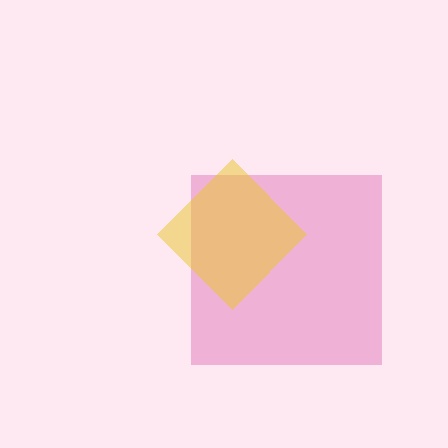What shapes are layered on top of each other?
The layered shapes are: a pink square, a yellow diamond.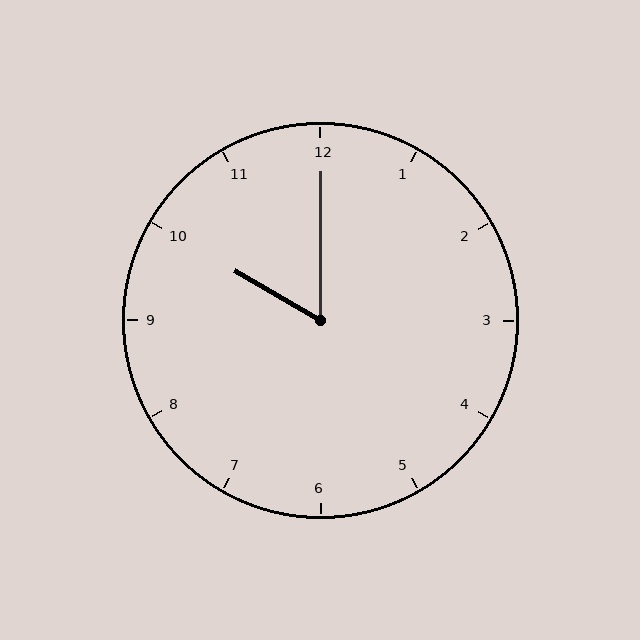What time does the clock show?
10:00.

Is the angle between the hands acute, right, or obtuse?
It is acute.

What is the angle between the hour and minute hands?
Approximately 60 degrees.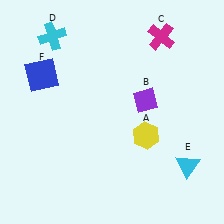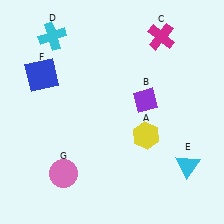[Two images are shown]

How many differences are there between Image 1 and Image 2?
There is 1 difference between the two images.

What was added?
A pink circle (G) was added in Image 2.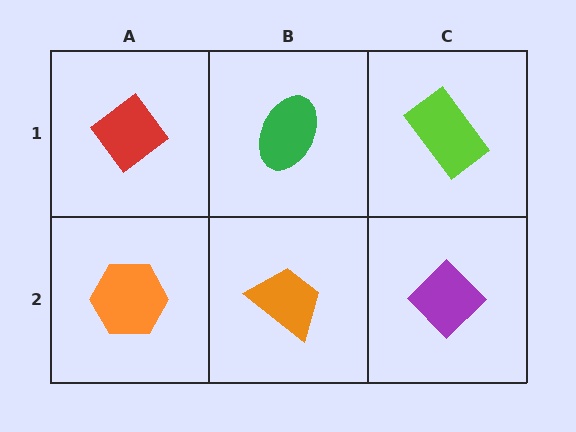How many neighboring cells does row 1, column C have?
2.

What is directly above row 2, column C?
A lime rectangle.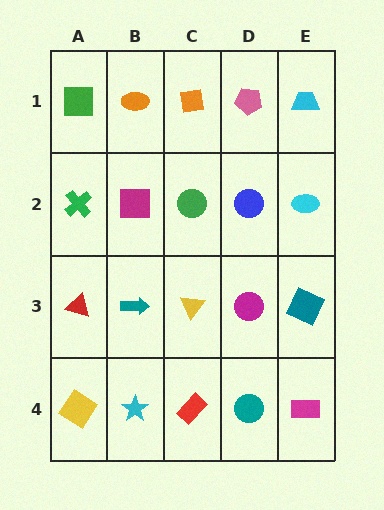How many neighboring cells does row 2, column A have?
3.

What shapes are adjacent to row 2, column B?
An orange ellipse (row 1, column B), a teal arrow (row 3, column B), a green cross (row 2, column A), a green circle (row 2, column C).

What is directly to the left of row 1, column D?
An orange square.